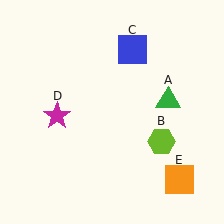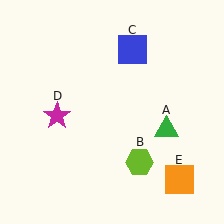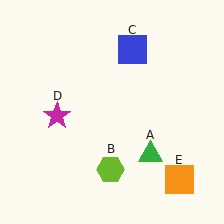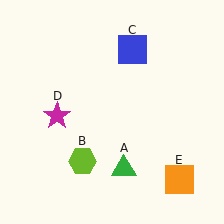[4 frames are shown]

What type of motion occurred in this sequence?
The green triangle (object A), lime hexagon (object B) rotated clockwise around the center of the scene.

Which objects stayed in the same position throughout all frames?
Blue square (object C) and magenta star (object D) and orange square (object E) remained stationary.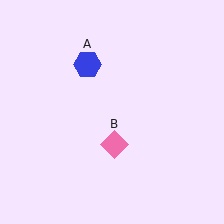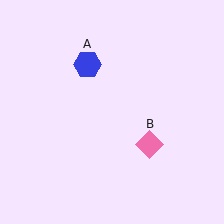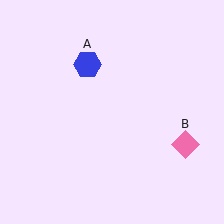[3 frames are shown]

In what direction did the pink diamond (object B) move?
The pink diamond (object B) moved right.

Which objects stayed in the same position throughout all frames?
Blue hexagon (object A) remained stationary.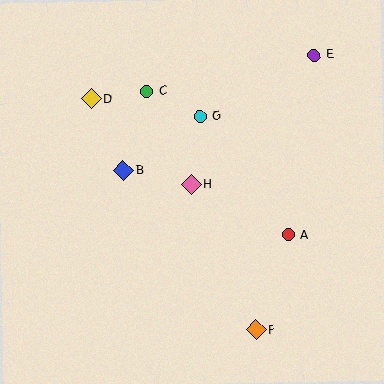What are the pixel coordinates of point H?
Point H is at (191, 184).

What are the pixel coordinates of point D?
Point D is at (91, 99).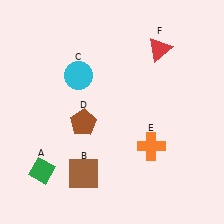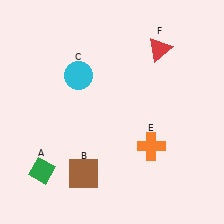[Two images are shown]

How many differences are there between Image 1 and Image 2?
There is 1 difference between the two images.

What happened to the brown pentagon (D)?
The brown pentagon (D) was removed in Image 2. It was in the bottom-left area of Image 1.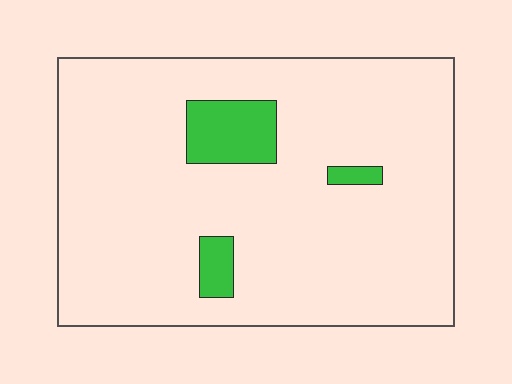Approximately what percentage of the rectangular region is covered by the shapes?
Approximately 10%.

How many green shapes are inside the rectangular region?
3.